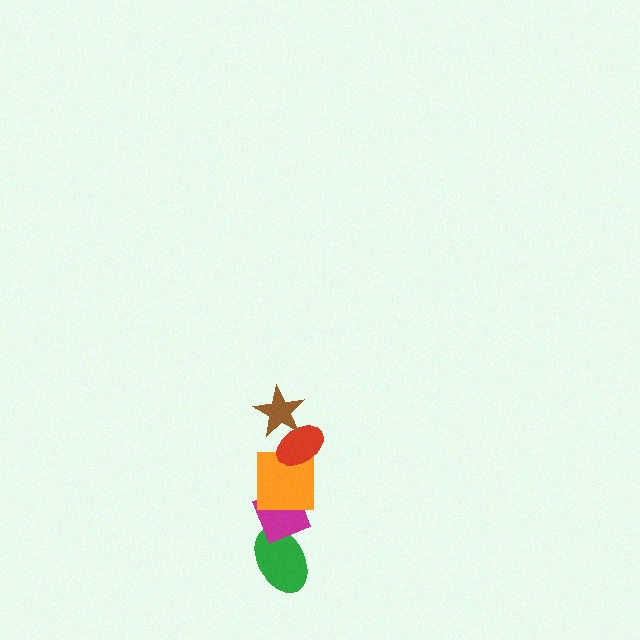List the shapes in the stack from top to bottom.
From top to bottom: the brown star, the red ellipse, the orange square, the magenta diamond, the green ellipse.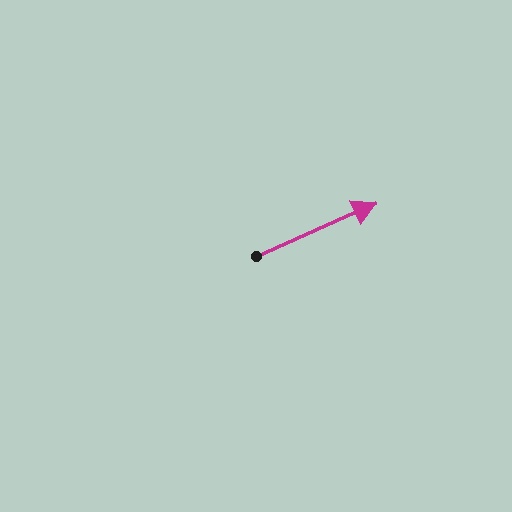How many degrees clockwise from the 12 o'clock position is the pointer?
Approximately 66 degrees.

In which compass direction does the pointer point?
Northeast.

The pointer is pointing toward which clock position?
Roughly 2 o'clock.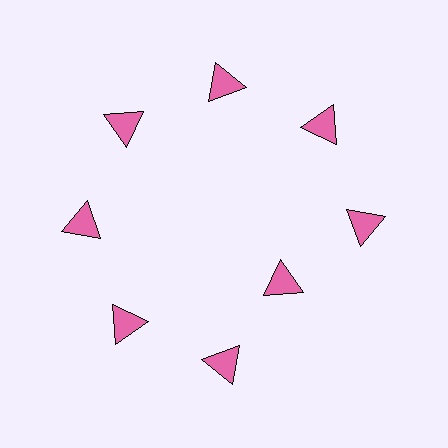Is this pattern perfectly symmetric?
No. The 8 pink triangles are arranged in a ring, but one element near the 4 o'clock position is pulled inward toward the center, breaking the 8-fold rotational symmetry.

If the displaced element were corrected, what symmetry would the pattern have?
It would have 8-fold rotational symmetry — the pattern would map onto itself every 45 degrees.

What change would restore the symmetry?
The symmetry would be restored by moving it outward, back onto the ring so that all 8 triangles sit at equal angles and equal distance from the center.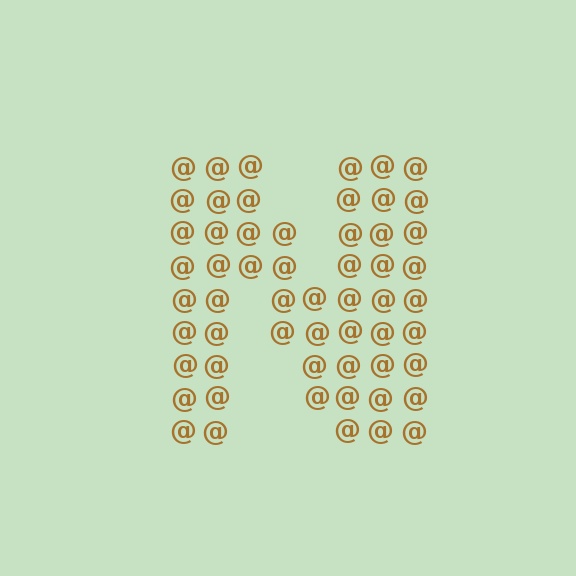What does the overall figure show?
The overall figure shows the letter N.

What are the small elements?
The small elements are at signs.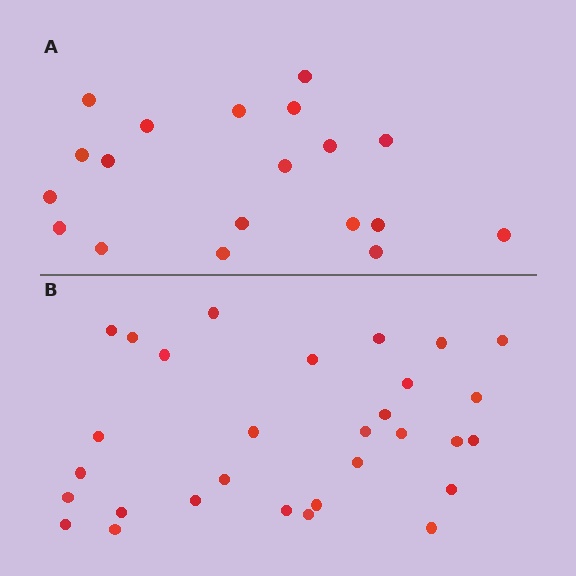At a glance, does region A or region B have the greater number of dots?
Region B (the bottom region) has more dots.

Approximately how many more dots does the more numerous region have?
Region B has roughly 12 or so more dots than region A.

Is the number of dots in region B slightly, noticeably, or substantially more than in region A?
Region B has substantially more. The ratio is roughly 1.6 to 1.